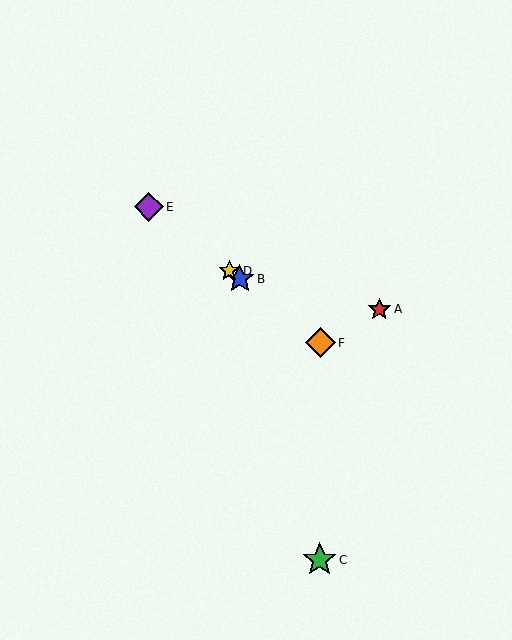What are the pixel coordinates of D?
Object D is at (229, 271).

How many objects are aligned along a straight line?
4 objects (B, D, E, F) are aligned along a straight line.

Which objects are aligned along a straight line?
Objects B, D, E, F are aligned along a straight line.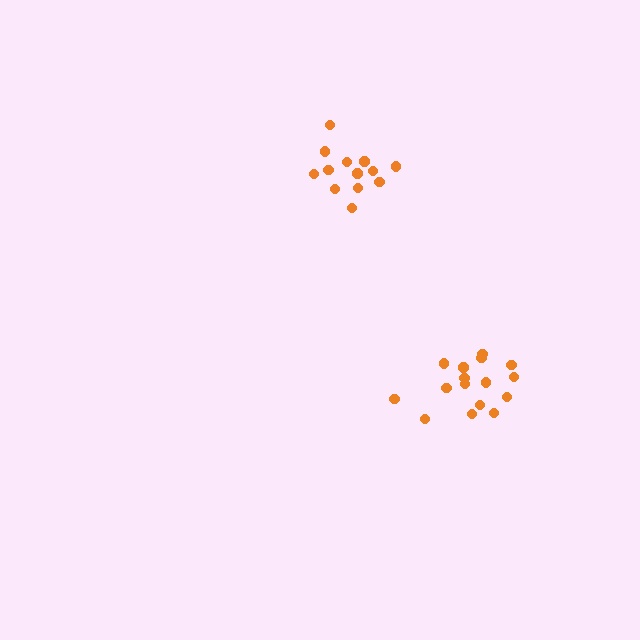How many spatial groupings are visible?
There are 2 spatial groupings.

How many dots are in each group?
Group 1: 13 dots, Group 2: 16 dots (29 total).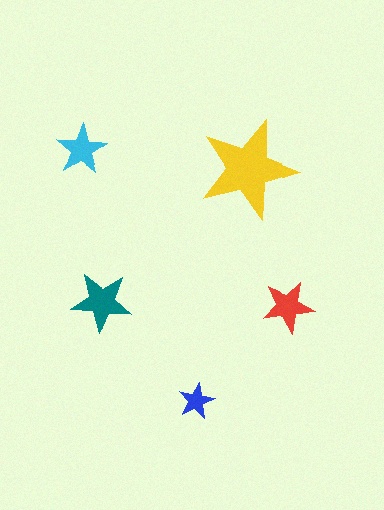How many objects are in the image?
There are 5 objects in the image.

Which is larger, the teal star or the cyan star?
The teal one.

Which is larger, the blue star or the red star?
The red one.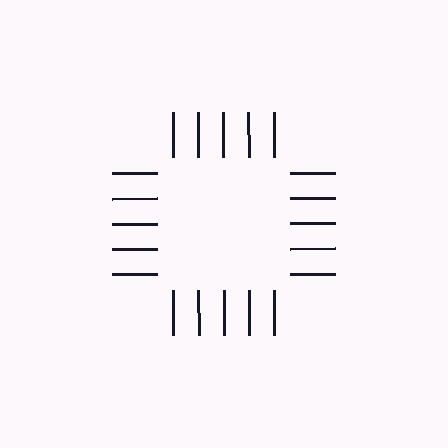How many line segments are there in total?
20 — 5 along each of the 4 edges.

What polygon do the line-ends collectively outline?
An illusory square — the line segments terminate on its edges but no continuous stroke is drawn.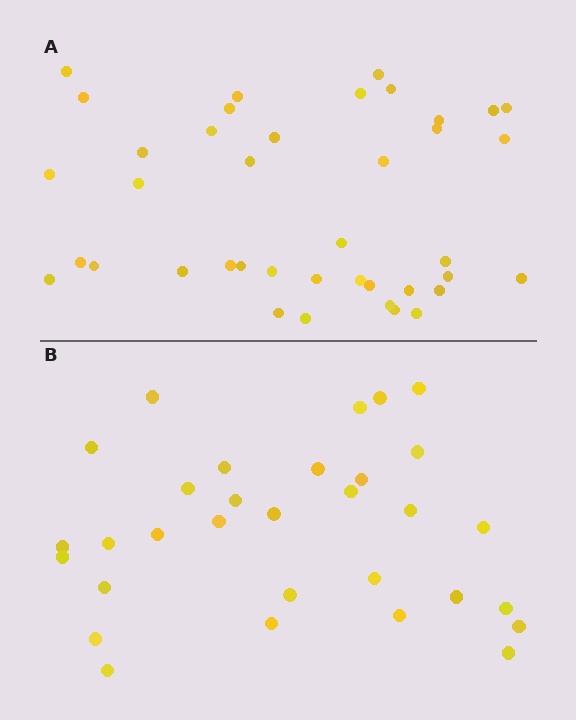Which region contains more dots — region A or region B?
Region A (the top region) has more dots.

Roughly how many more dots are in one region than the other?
Region A has roughly 8 or so more dots than region B.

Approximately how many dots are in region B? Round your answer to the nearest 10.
About 30 dots. (The exact count is 31, which rounds to 30.)